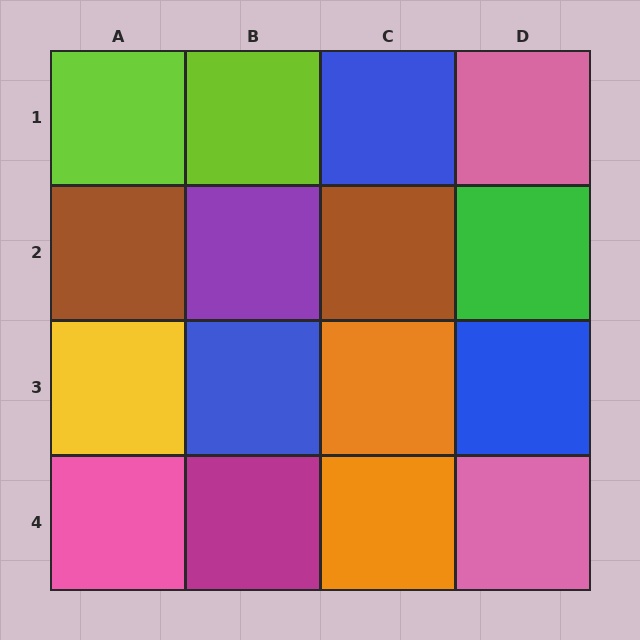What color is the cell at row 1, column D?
Pink.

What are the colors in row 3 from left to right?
Yellow, blue, orange, blue.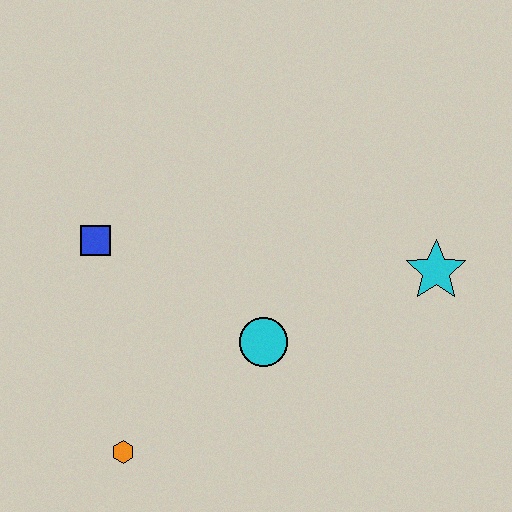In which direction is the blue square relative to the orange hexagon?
The blue square is above the orange hexagon.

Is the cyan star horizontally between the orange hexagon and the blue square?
No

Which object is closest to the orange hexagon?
The cyan circle is closest to the orange hexagon.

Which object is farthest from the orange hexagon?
The cyan star is farthest from the orange hexagon.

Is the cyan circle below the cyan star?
Yes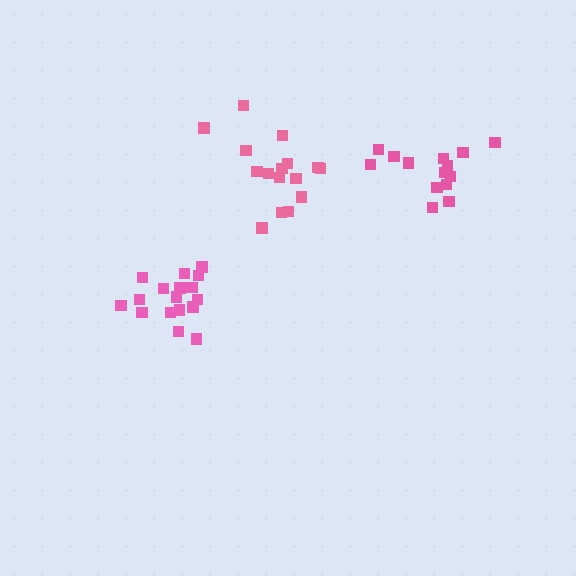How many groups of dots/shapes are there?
There are 3 groups.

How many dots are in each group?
Group 1: 16 dots, Group 2: 14 dots, Group 3: 17 dots (47 total).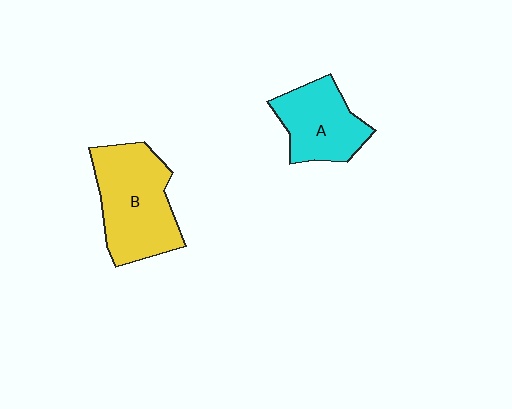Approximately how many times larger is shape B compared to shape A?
Approximately 1.4 times.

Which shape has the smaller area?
Shape A (cyan).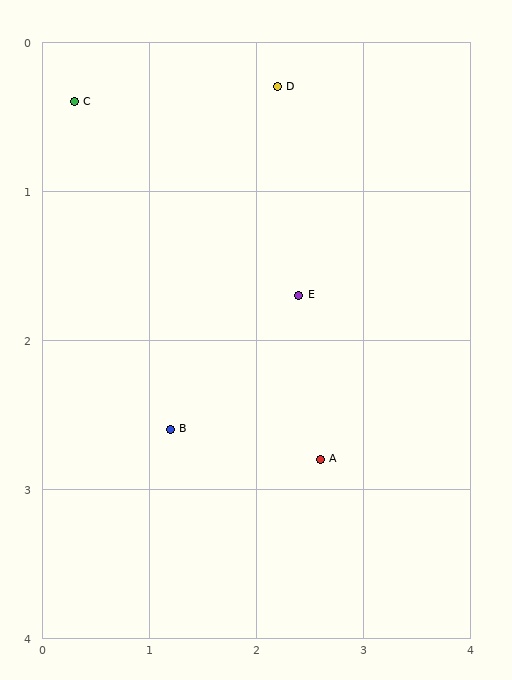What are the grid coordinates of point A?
Point A is at approximately (2.6, 2.8).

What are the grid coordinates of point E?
Point E is at approximately (2.4, 1.7).